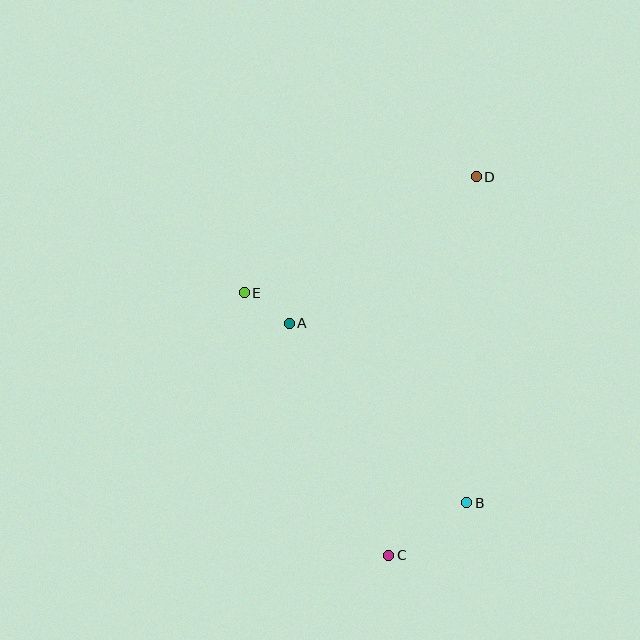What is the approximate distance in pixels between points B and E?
The distance between B and E is approximately 306 pixels.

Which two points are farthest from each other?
Points C and D are farthest from each other.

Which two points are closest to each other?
Points A and E are closest to each other.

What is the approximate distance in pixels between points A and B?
The distance between A and B is approximately 252 pixels.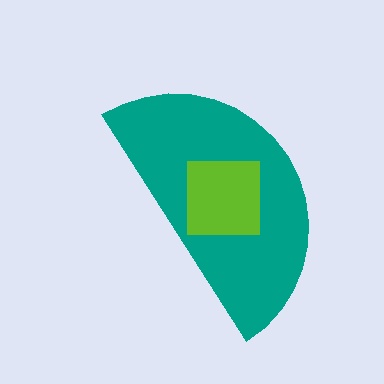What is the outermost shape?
The teal semicircle.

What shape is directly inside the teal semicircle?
The lime square.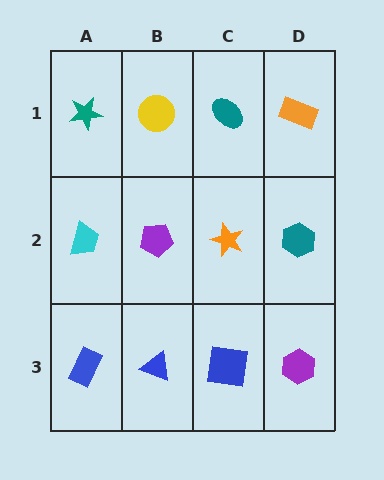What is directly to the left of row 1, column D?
A teal ellipse.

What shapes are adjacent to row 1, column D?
A teal hexagon (row 2, column D), a teal ellipse (row 1, column C).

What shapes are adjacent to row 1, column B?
A purple pentagon (row 2, column B), a teal star (row 1, column A), a teal ellipse (row 1, column C).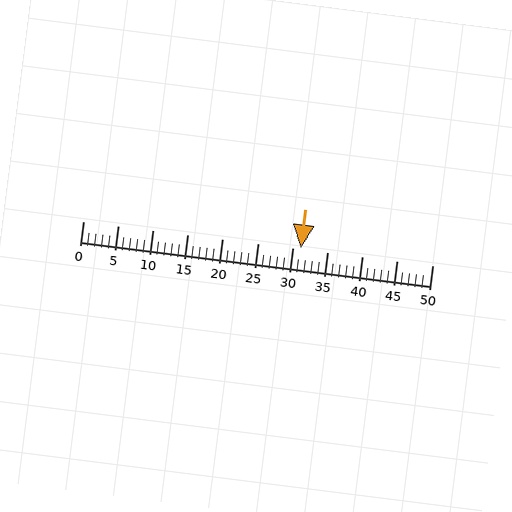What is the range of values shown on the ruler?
The ruler shows values from 0 to 50.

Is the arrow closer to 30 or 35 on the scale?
The arrow is closer to 30.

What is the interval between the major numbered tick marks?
The major tick marks are spaced 5 units apart.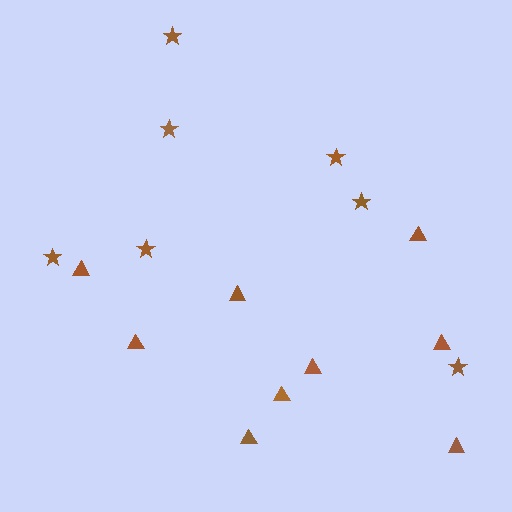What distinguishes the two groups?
There are 2 groups: one group of stars (7) and one group of triangles (9).